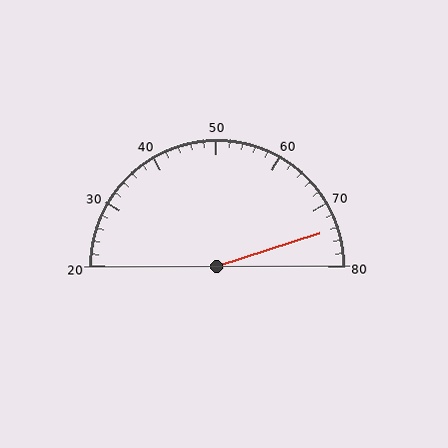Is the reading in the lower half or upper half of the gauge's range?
The reading is in the upper half of the range (20 to 80).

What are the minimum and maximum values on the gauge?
The gauge ranges from 20 to 80.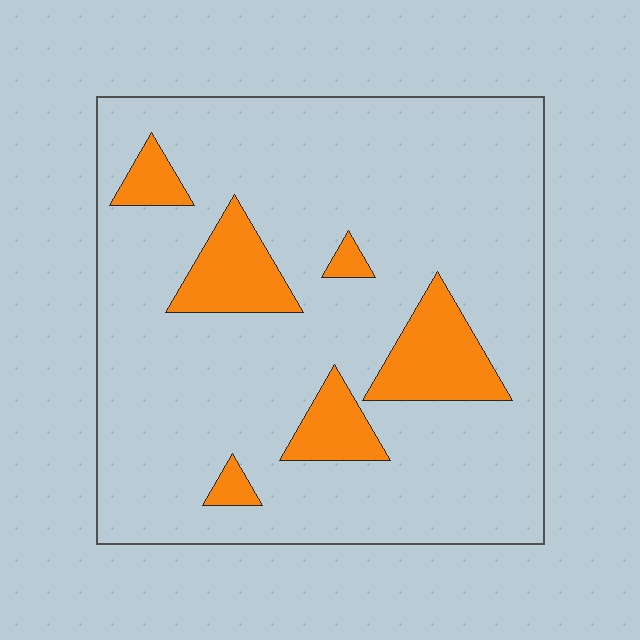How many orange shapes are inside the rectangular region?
6.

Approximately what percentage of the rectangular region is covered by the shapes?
Approximately 15%.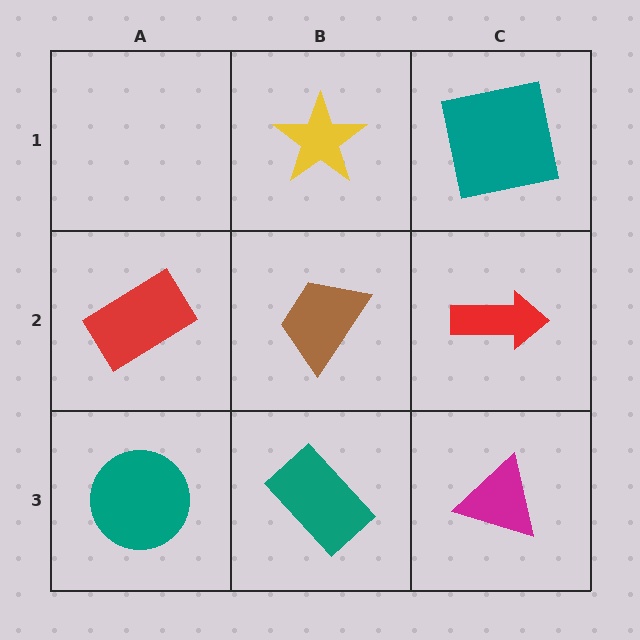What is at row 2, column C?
A red arrow.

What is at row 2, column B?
A brown trapezoid.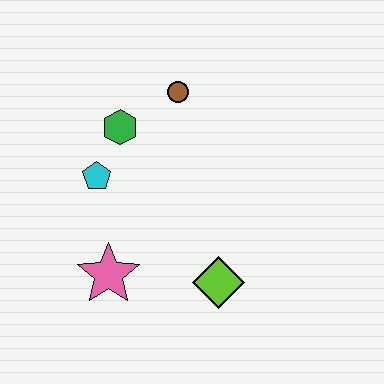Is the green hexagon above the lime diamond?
Yes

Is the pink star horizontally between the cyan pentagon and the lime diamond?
Yes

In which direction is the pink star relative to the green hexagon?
The pink star is below the green hexagon.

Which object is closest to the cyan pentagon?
The green hexagon is closest to the cyan pentagon.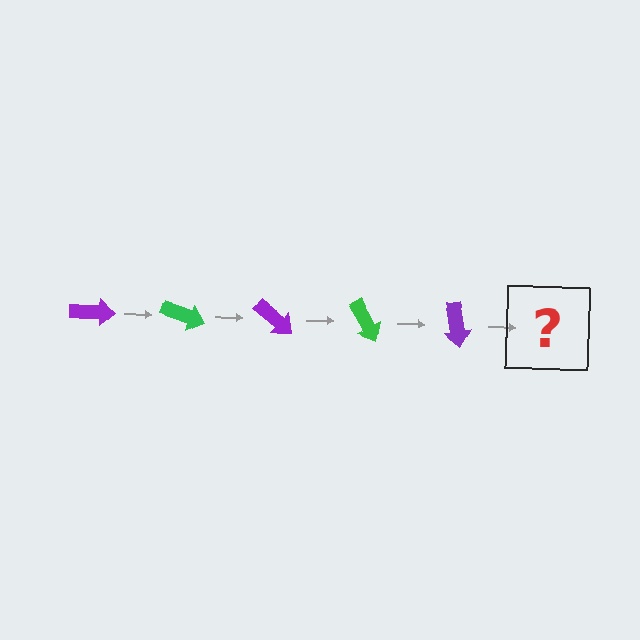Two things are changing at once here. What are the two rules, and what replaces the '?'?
The two rules are that it rotates 20 degrees each step and the color cycles through purple and green. The '?' should be a green arrow, rotated 100 degrees from the start.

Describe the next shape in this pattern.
It should be a green arrow, rotated 100 degrees from the start.